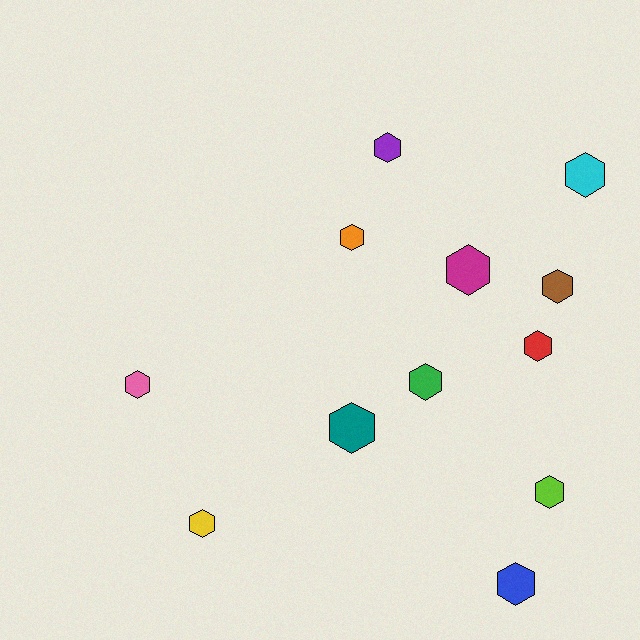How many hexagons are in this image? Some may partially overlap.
There are 12 hexagons.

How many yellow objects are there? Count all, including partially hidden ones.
There is 1 yellow object.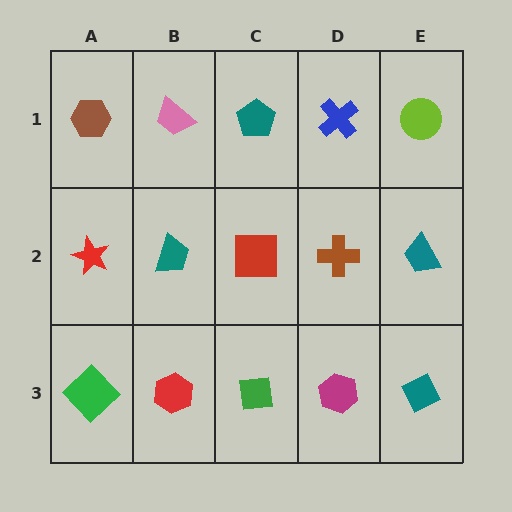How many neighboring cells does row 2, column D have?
4.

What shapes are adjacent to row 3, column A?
A red star (row 2, column A), a red hexagon (row 3, column B).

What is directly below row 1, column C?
A red square.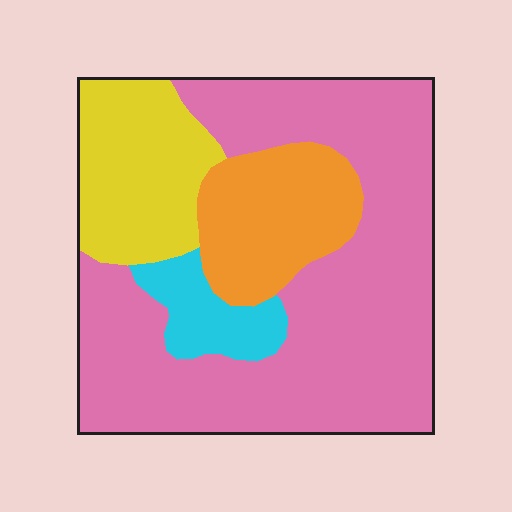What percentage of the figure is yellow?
Yellow takes up about one sixth (1/6) of the figure.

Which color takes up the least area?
Cyan, at roughly 5%.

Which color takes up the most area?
Pink, at roughly 60%.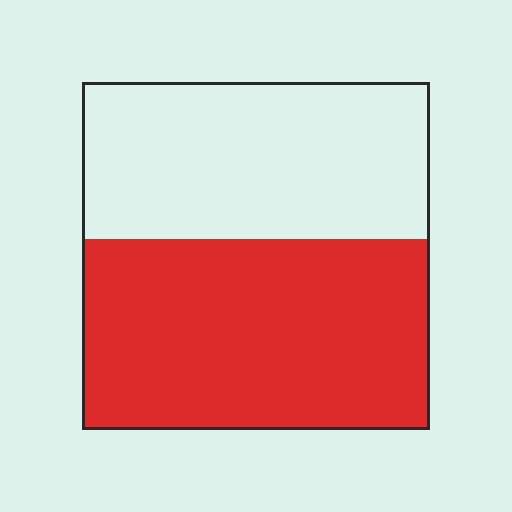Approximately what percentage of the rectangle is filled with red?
Approximately 55%.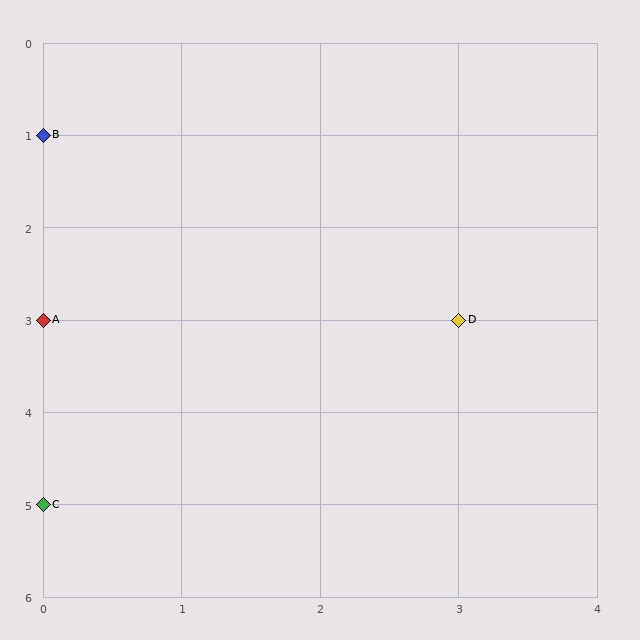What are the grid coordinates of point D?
Point D is at grid coordinates (3, 3).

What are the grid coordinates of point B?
Point B is at grid coordinates (0, 1).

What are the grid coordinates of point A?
Point A is at grid coordinates (0, 3).